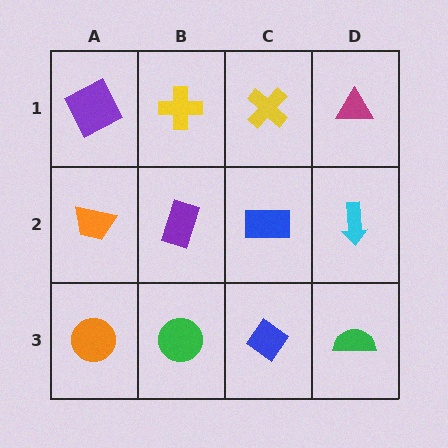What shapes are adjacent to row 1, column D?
A cyan arrow (row 2, column D), a yellow cross (row 1, column C).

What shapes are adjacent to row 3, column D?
A cyan arrow (row 2, column D), a blue diamond (row 3, column C).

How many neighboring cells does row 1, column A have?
2.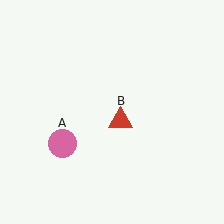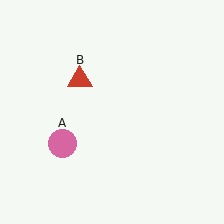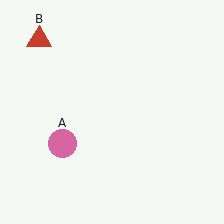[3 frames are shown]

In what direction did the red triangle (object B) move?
The red triangle (object B) moved up and to the left.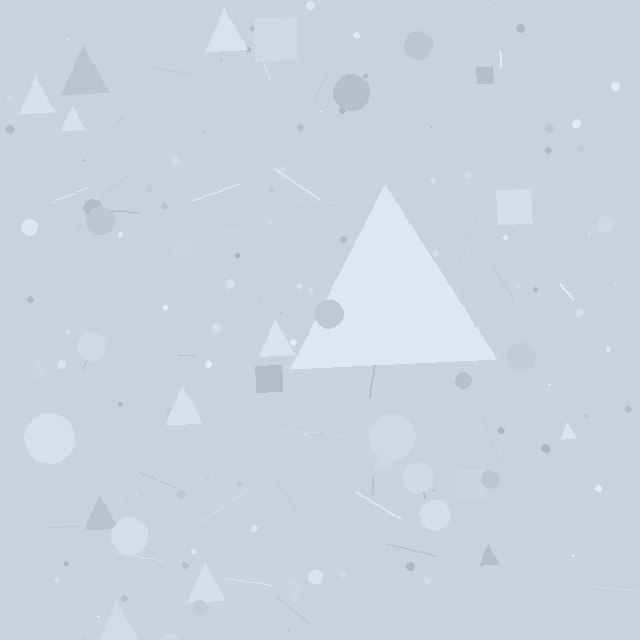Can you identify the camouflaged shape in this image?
The camouflaged shape is a triangle.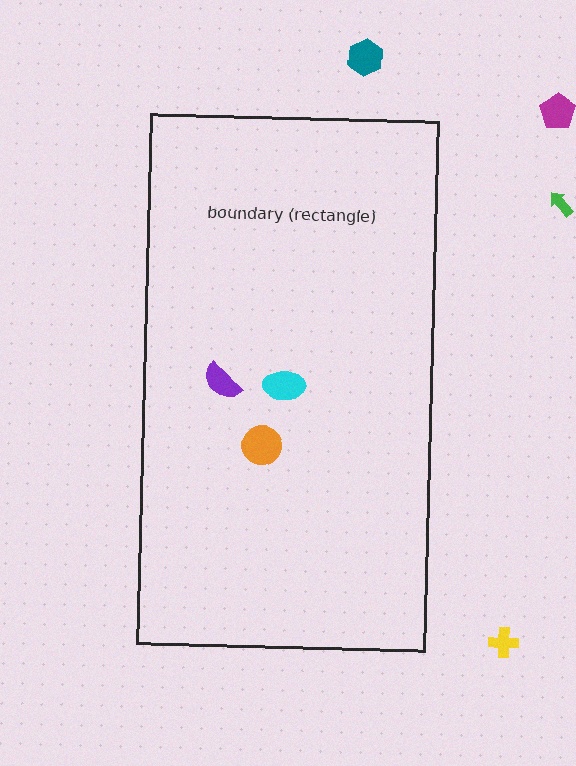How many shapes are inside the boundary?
3 inside, 4 outside.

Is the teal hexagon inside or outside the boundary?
Outside.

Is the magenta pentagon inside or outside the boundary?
Outside.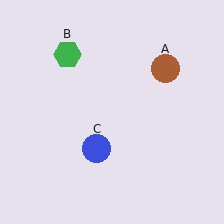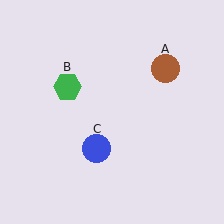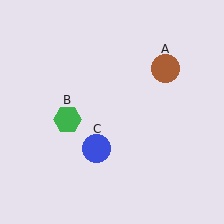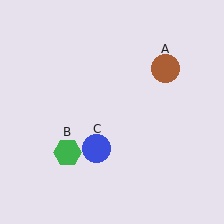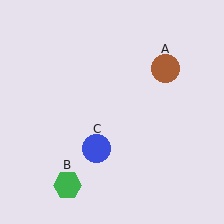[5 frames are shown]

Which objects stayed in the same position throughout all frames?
Brown circle (object A) and blue circle (object C) remained stationary.